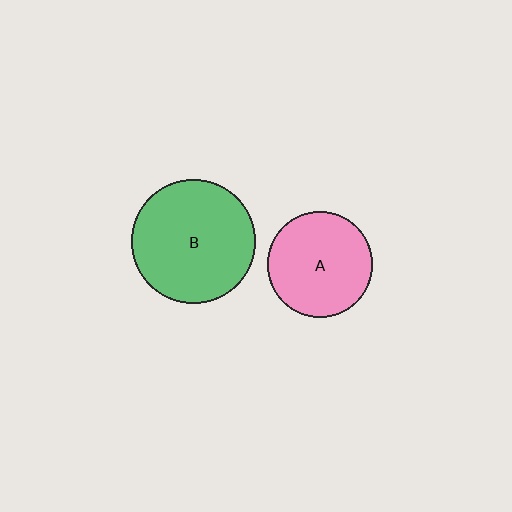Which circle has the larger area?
Circle B (green).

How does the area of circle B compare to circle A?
Approximately 1.4 times.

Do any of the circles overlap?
No, none of the circles overlap.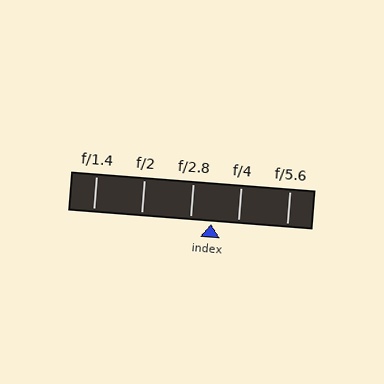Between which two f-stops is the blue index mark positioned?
The index mark is between f/2.8 and f/4.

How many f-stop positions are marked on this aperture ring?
There are 5 f-stop positions marked.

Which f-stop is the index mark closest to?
The index mark is closest to f/2.8.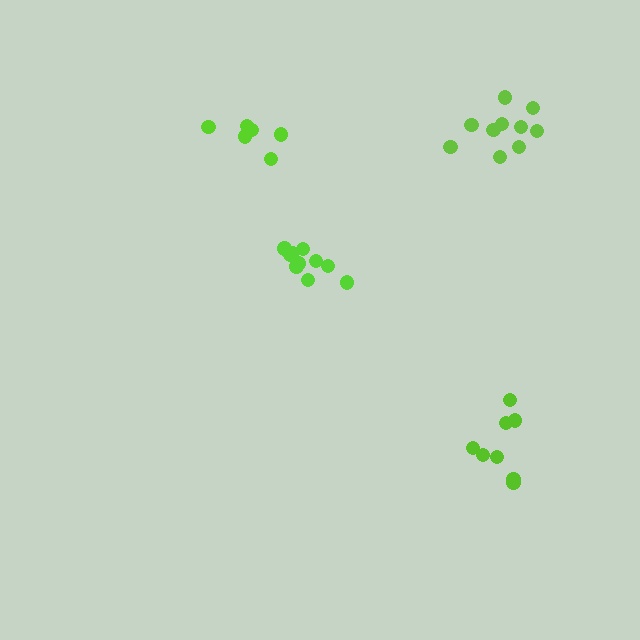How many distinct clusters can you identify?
There are 4 distinct clusters.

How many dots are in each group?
Group 1: 6 dots, Group 2: 8 dots, Group 3: 10 dots, Group 4: 10 dots (34 total).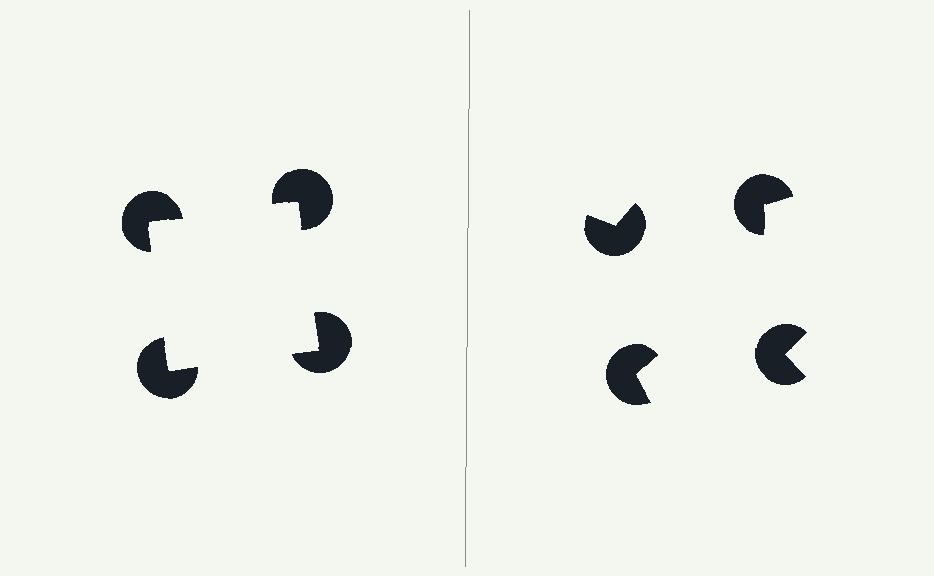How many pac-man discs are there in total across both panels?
8 — 4 on each side.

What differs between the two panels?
The pac-man discs are positioned identically on both sides; only the wedge orientations differ. On the left they align to a square; on the right they are misaligned.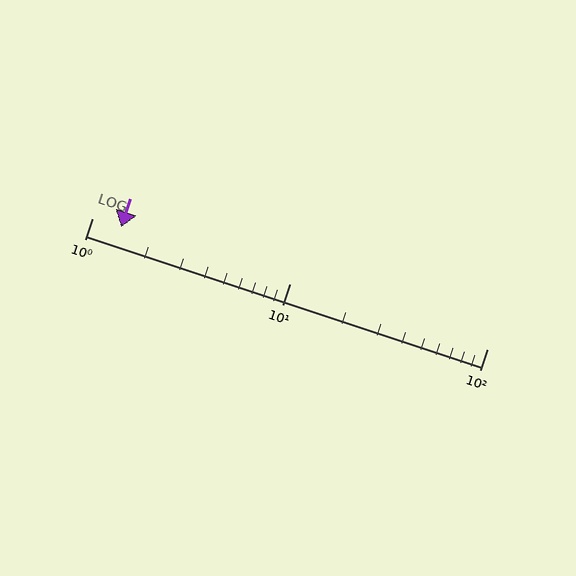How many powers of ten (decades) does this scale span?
The scale spans 2 decades, from 1 to 100.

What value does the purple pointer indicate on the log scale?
The pointer indicates approximately 1.4.